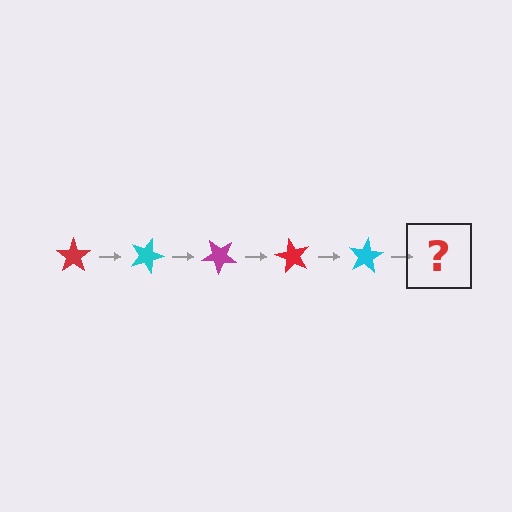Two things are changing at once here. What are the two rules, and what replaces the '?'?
The two rules are that it rotates 20 degrees each step and the color cycles through red, cyan, and magenta. The '?' should be a magenta star, rotated 100 degrees from the start.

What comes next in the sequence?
The next element should be a magenta star, rotated 100 degrees from the start.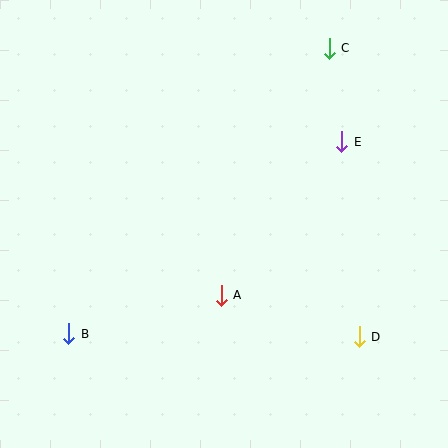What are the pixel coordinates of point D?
Point D is at (359, 337).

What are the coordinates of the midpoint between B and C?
The midpoint between B and C is at (199, 191).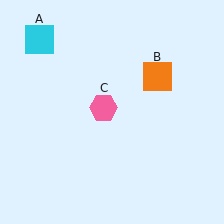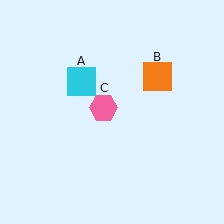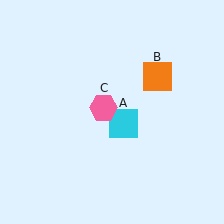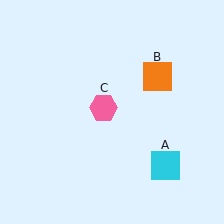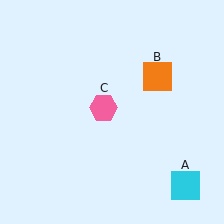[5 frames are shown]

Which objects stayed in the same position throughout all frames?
Orange square (object B) and pink hexagon (object C) remained stationary.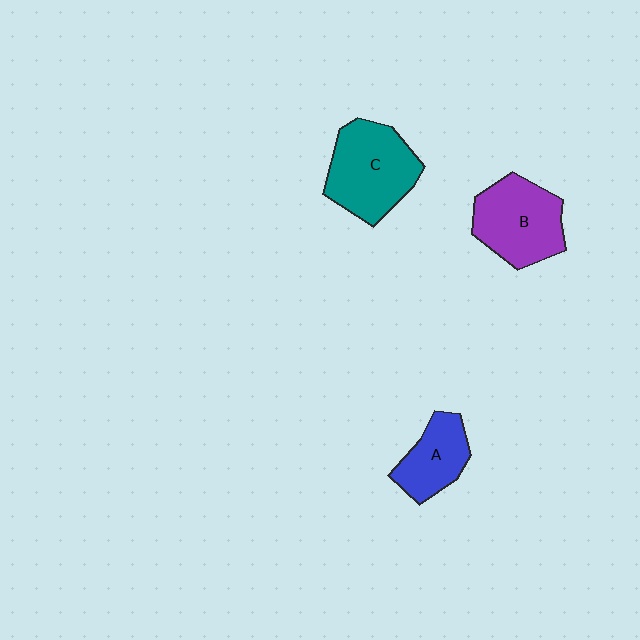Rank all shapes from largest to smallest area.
From largest to smallest: C (teal), B (purple), A (blue).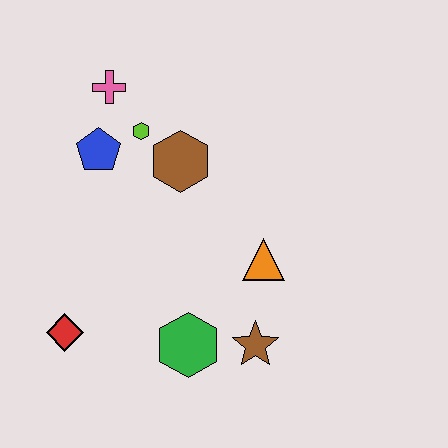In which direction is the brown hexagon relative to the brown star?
The brown hexagon is above the brown star.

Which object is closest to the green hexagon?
The brown star is closest to the green hexagon.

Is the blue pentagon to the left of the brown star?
Yes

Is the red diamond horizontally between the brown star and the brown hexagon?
No